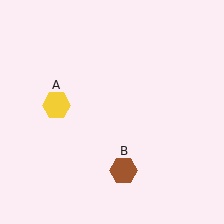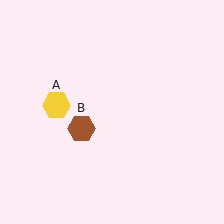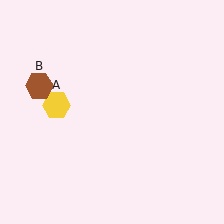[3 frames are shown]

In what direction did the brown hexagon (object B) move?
The brown hexagon (object B) moved up and to the left.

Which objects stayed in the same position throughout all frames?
Yellow hexagon (object A) remained stationary.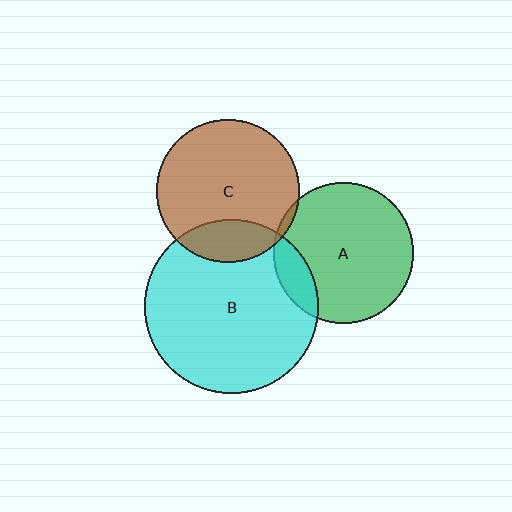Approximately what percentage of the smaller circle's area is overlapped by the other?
Approximately 15%.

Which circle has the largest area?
Circle B (cyan).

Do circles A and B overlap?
Yes.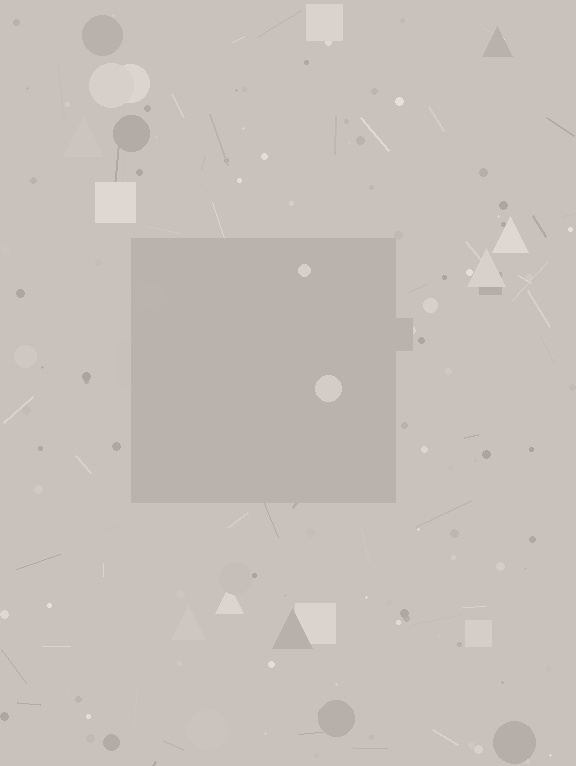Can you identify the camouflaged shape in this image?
The camouflaged shape is a square.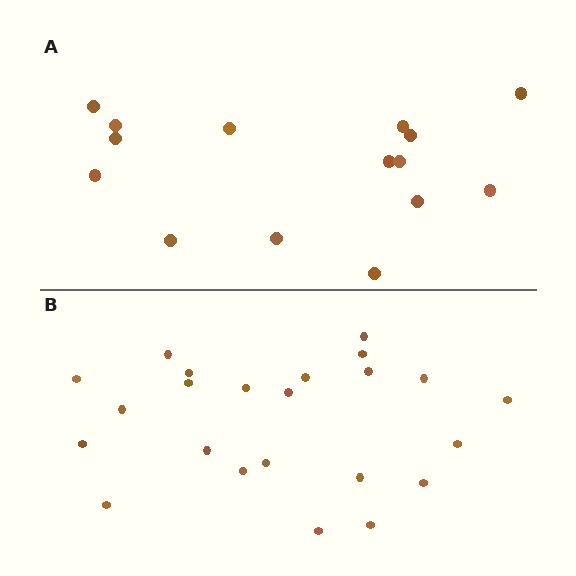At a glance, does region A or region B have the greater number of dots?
Region B (the bottom region) has more dots.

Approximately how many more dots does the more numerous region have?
Region B has roughly 8 or so more dots than region A.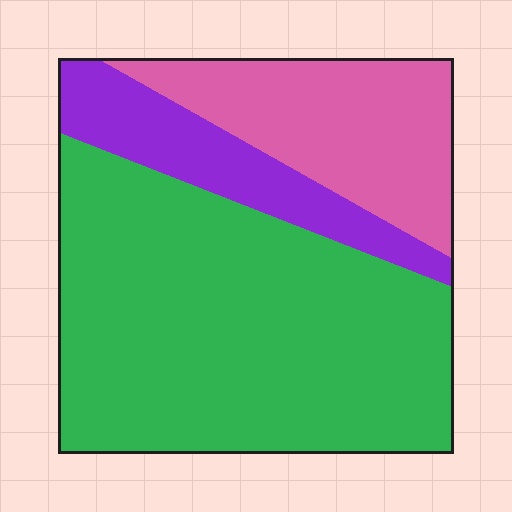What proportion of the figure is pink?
Pink covers roughly 25% of the figure.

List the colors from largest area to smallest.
From largest to smallest: green, pink, purple.